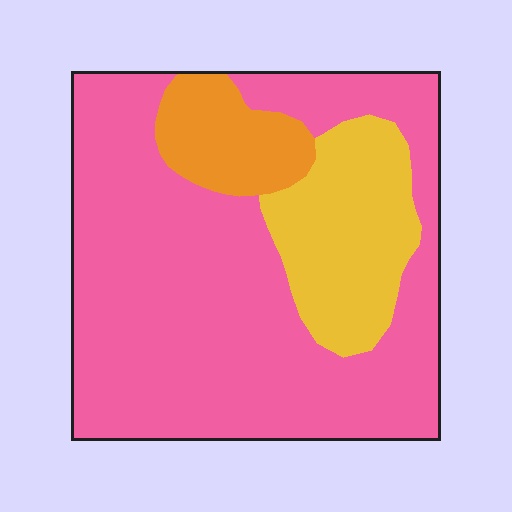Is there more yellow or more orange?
Yellow.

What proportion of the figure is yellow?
Yellow covers around 20% of the figure.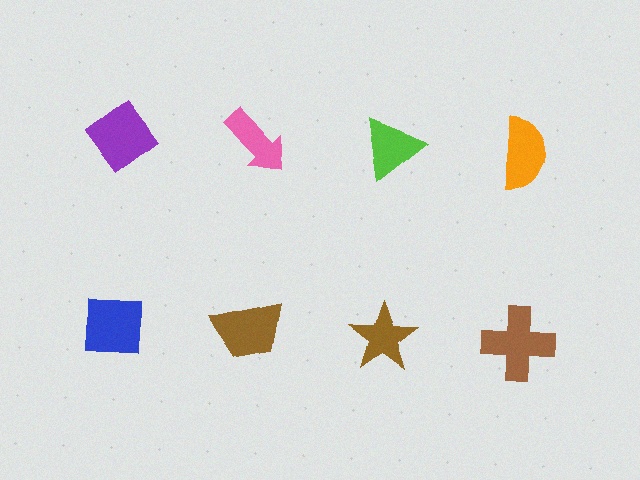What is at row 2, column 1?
A blue square.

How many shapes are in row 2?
4 shapes.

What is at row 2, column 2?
A brown trapezoid.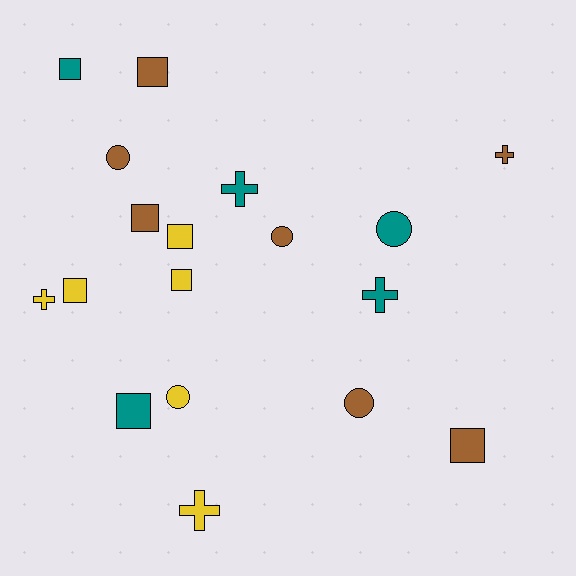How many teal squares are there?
There are 2 teal squares.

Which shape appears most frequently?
Square, with 8 objects.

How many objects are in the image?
There are 18 objects.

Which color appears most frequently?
Brown, with 7 objects.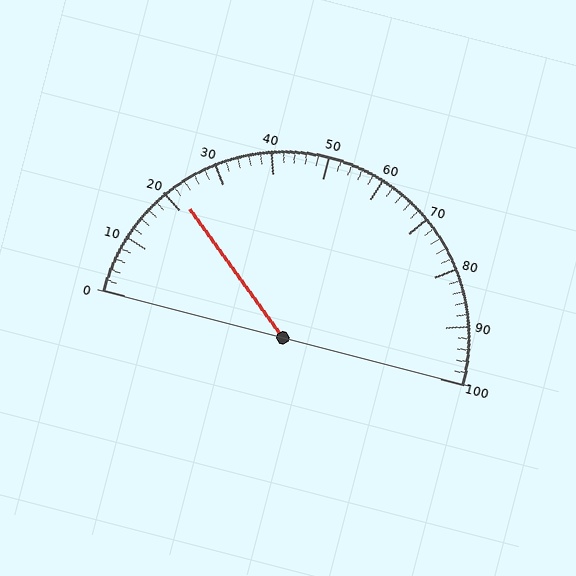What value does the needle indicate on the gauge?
The needle indicates approximately 22.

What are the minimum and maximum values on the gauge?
The gauge ranges from 0 to 100.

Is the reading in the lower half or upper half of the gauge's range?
The reading is in the lower half of the range (0 to 100).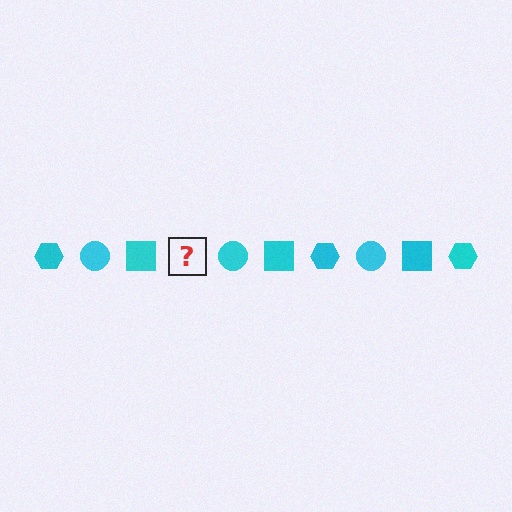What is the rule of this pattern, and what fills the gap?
The rule is that the pattern cycles through hexagon, circle, square shapes in cyan. The gap should be filled with a cyan hexagon.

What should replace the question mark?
The question mark should be replaced with a cyan hexagon.